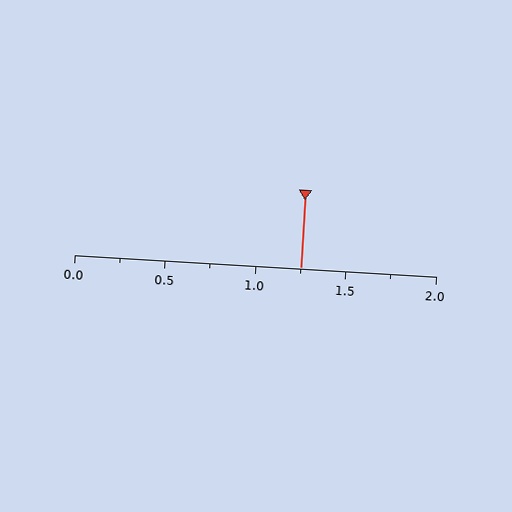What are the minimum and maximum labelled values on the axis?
The axis runs from 0.0 to 2.0.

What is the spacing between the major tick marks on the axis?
The major ticks are spaced 0.5 apart.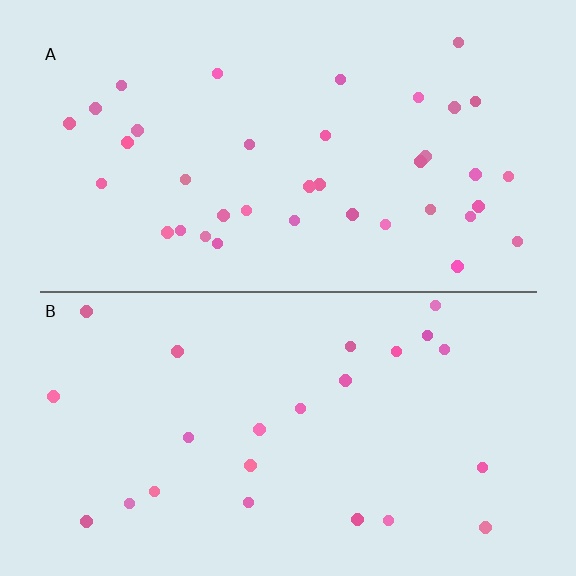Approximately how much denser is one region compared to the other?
Approximately 1.6× — region A over region B.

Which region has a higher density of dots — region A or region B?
A (the top).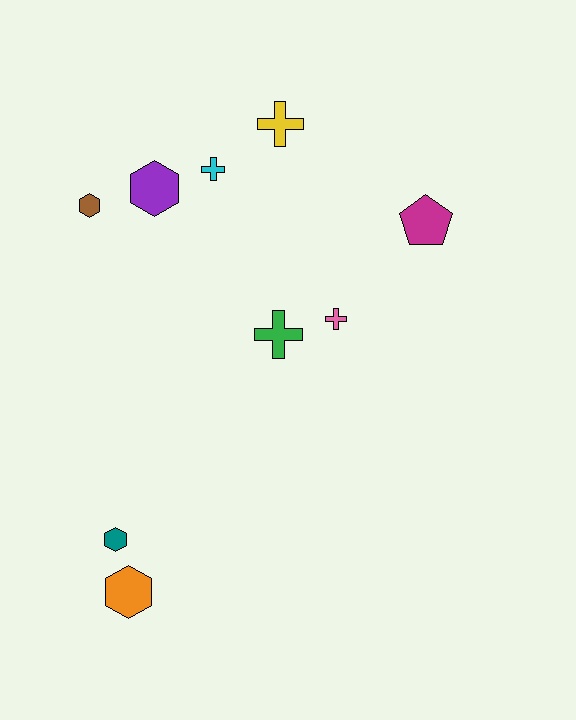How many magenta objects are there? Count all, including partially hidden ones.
There is 1 magenta object.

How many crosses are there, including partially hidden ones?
There are 4 crosses.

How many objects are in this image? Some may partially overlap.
There are 9 objects.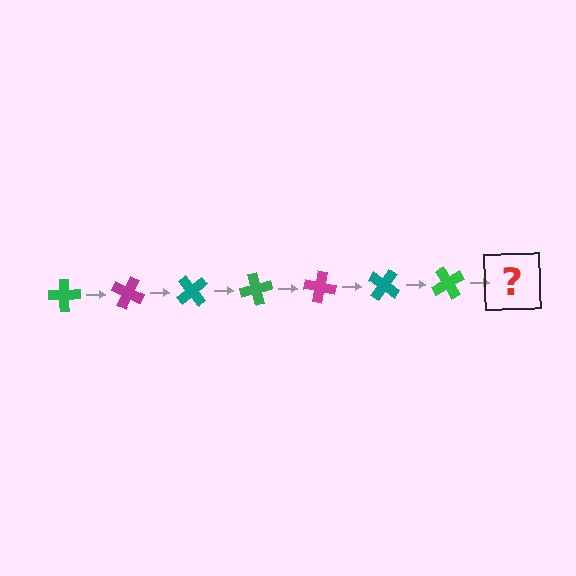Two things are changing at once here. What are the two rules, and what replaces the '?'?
The two rules are that it rotates 25 degrees each step and the color cycles through green, magenta, and teal. The '?' should be a magenta cross, rotated 175 degrees from the start.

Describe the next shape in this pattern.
It should be a magenta cross, rotated 175 degrees from the start.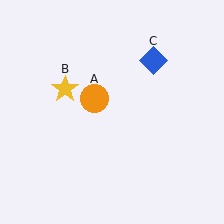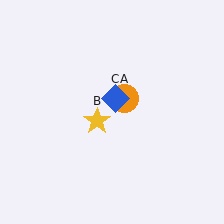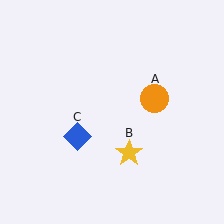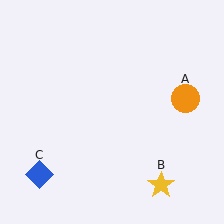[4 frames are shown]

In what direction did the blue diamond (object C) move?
The blue diamond (object C) moved down and to the left.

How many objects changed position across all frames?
3 objects changed position: orange circle (object A), yellow star (object B), blue diamond (object C).